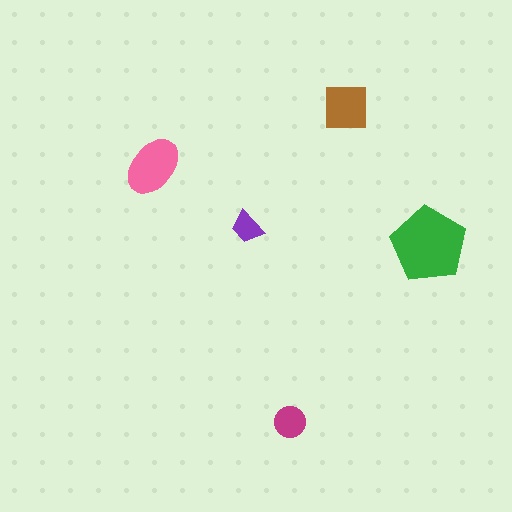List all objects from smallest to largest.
The purple trapezoid, the magenta circle, the brown square, the pink ellipse, the green pentagon.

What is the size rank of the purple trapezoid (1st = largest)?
5th.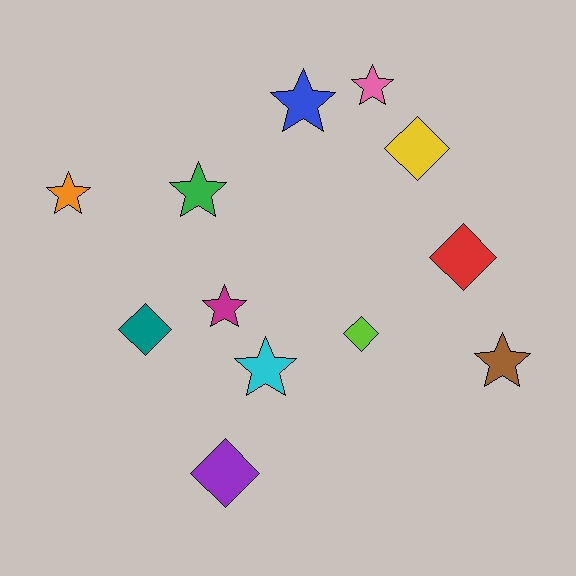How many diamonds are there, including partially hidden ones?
There are 5 diamonds.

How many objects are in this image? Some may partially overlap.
There are 12 objects.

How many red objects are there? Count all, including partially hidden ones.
There is 1 red object.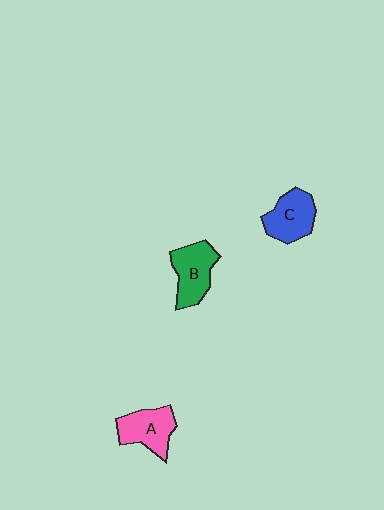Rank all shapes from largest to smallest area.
From largest to smallest: B (green), A (pink), C (blue).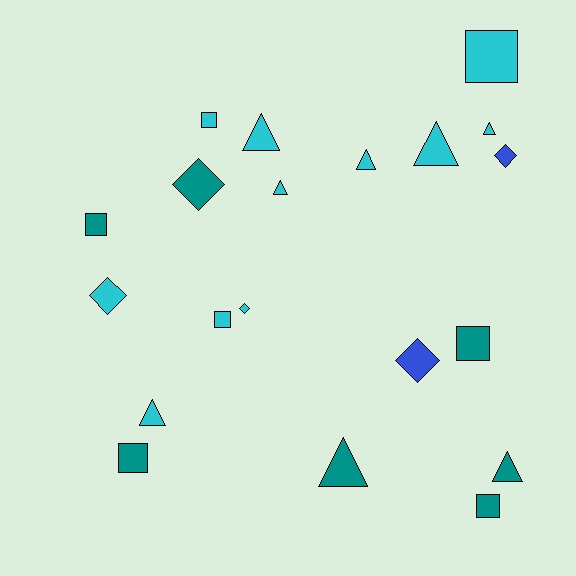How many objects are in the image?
There are 20 objects.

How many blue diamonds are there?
There are 2 blue diamonds.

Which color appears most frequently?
Cyan, with 11 objects.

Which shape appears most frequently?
Triangle, with 8 objects.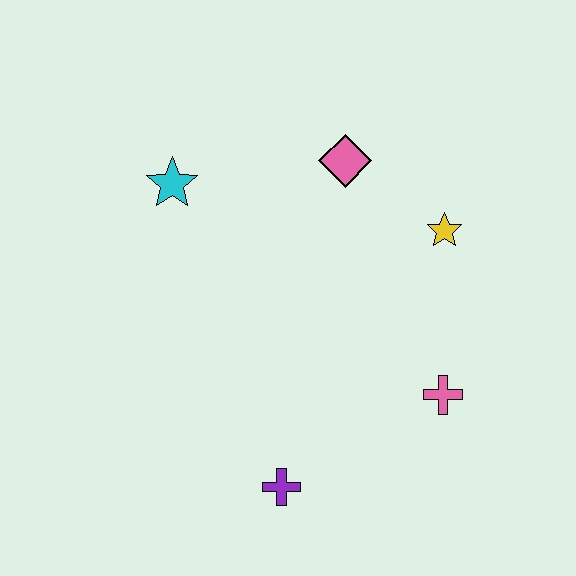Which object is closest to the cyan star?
The pink diamond is closest to the cyan star.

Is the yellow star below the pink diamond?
Yes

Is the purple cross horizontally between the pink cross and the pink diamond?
No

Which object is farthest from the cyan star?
The pink cross is farthest from the cyan star.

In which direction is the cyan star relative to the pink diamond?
The cyan star is to the left of the pink diamond.